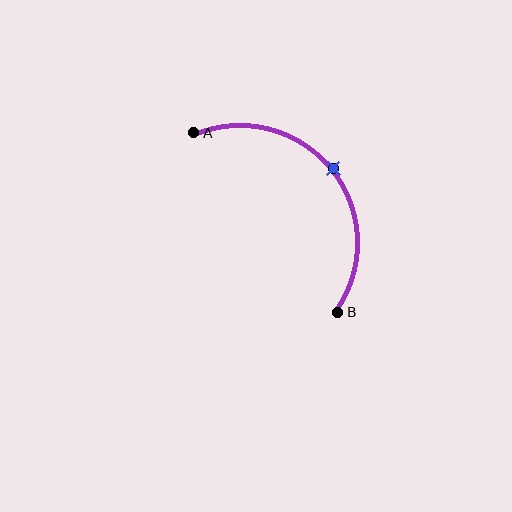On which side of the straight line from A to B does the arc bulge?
The arc bulges above and to the right of the straight line connecting A and B.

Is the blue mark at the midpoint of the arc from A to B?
Yes. The blue mark lies on the arc at equal arc-length from both A and B — it is the arc midpoint.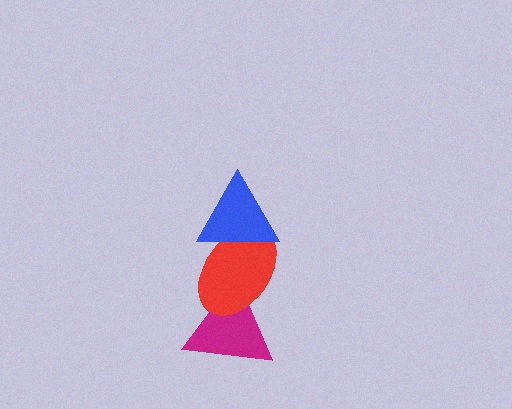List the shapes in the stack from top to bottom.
From top to bottom: the blue triangle, the red ellipse, the magenta triangle.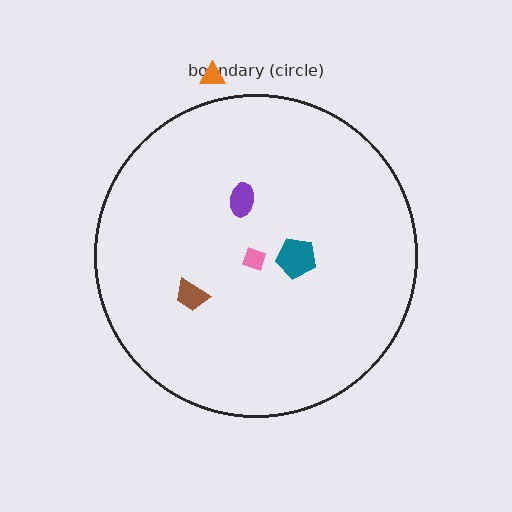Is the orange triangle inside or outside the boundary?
Outside.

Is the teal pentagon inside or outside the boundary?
Inside.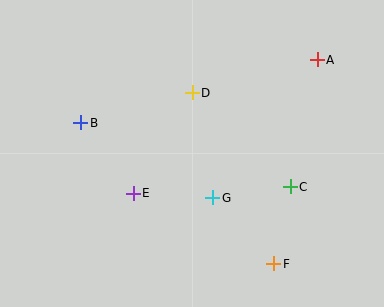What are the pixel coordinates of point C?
Point C is at (290, 187).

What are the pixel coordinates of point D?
Point D is at (192, 93).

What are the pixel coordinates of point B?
Point B is at (81, 123).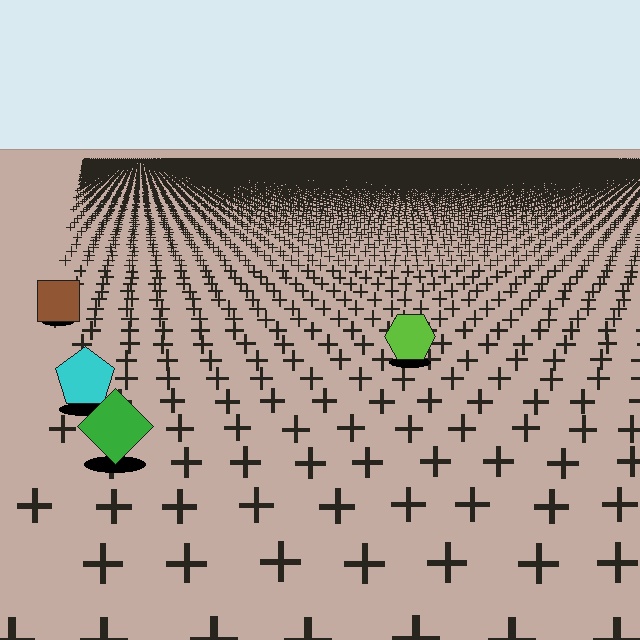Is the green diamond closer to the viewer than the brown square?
Yes. The green diamond is closer — you can tell from the texture gradient: the ground texture is coarser near it.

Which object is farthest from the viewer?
The brown square is farthest from the viewer. It appears smaller and the ground texture around it is denser.